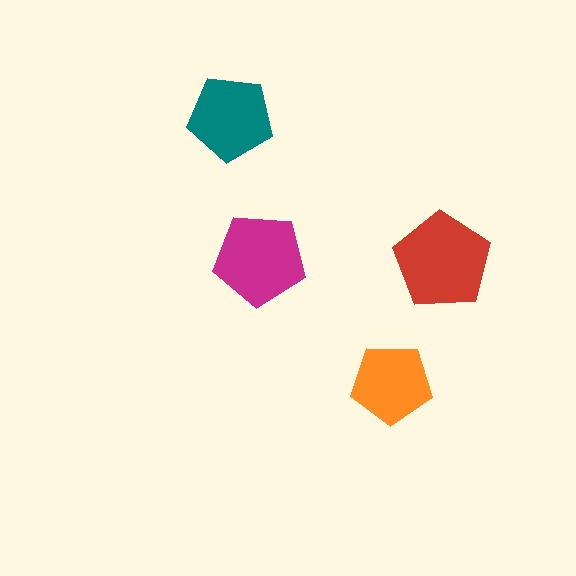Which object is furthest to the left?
The teal pentagon is leftmost.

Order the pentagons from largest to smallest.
the red one, the magenta one, the teal one, the orange one.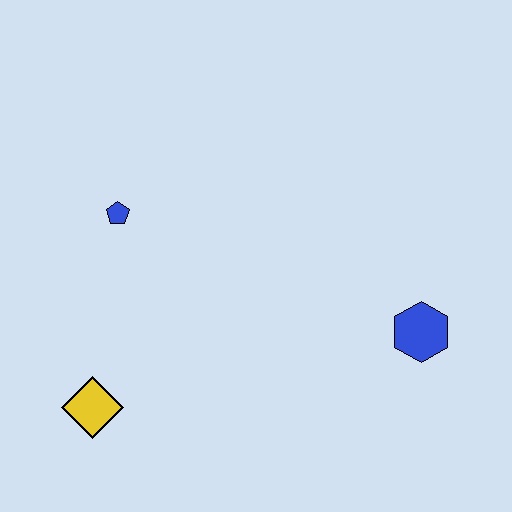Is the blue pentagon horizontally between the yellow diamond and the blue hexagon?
Yes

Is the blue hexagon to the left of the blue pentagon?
No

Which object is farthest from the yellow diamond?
The blue hexagon is farthest from the yellow diamond.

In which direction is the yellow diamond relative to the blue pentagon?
The yellow diamond is below the blue pentagon.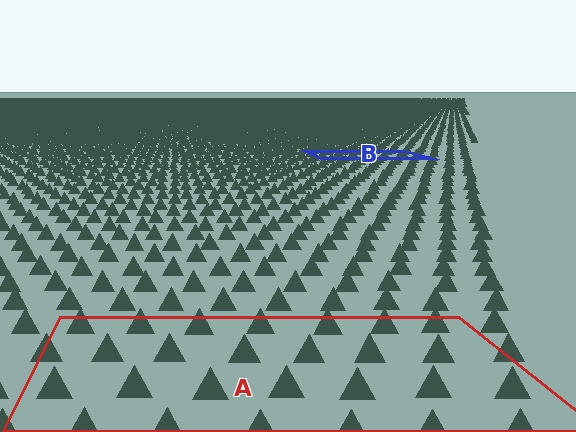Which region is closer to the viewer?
Region A is closer. The texture elements there are larger and more spread out.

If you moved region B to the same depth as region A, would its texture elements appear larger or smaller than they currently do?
They would appear larger. At a closer depth, the same texture elements are projected at a bigger on-screen size.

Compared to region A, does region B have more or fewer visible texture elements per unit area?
Region B has more texture elements per unit area — they are packed more densely because it is farther away.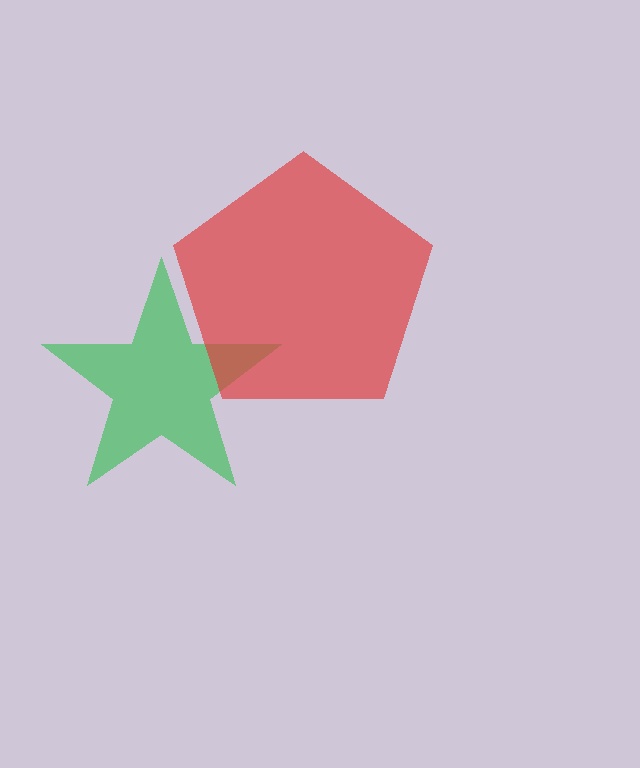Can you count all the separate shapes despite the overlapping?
Yes, there are 2 separate shapes.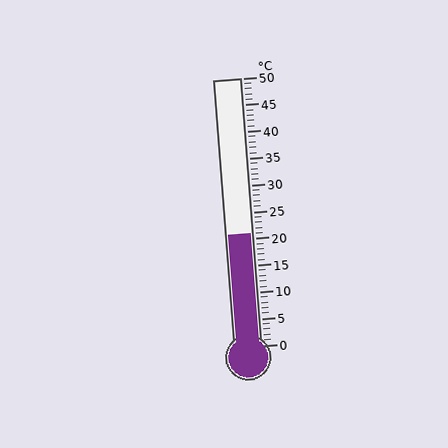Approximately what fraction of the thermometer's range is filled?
The thermometer is filled to approximately 40% of its range.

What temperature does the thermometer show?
The thermometer shows approximately 21°C.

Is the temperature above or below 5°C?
The temperature is above 5°C.